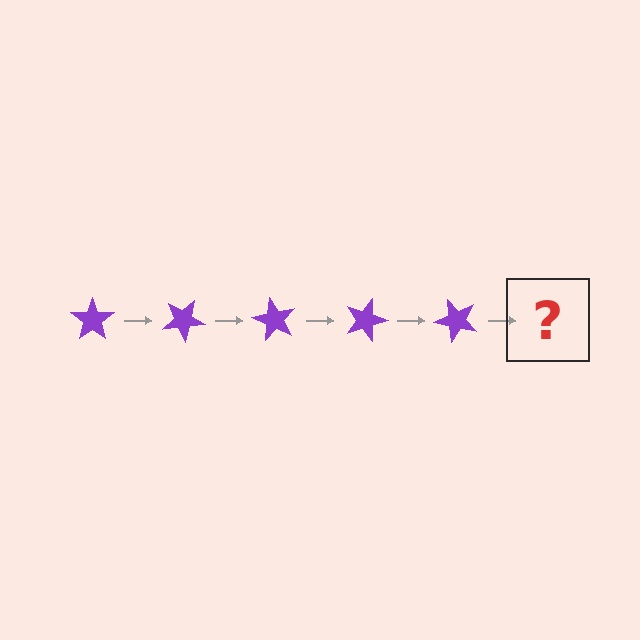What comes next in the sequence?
The next element should be a purple star rotated 150 degrees.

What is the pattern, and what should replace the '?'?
The pattern is that the star rotates 30 degrees each step. The '?' should be a purple star rotated 150 degrees.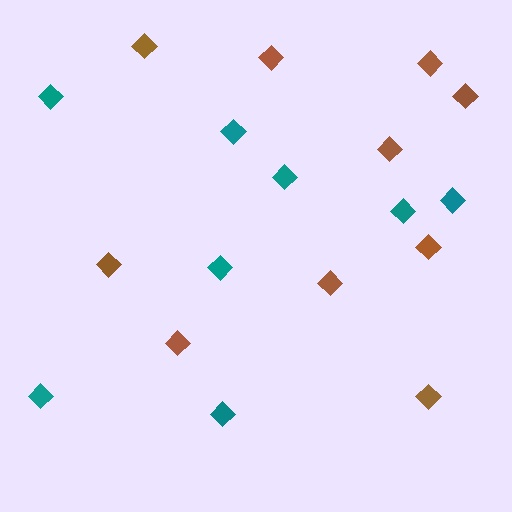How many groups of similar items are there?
There are 2 groups: one group of brown diamonds (10) and one group of teal diamonds (8).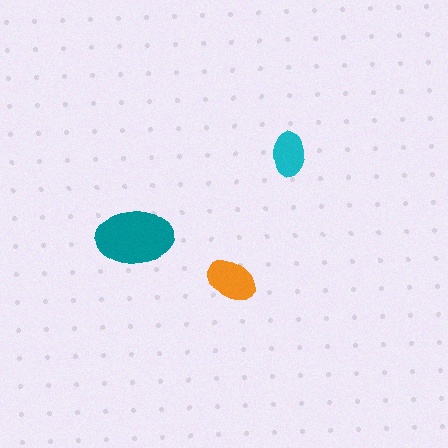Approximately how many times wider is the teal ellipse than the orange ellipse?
About 1.5 times wider.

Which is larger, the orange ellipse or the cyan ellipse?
The orange one.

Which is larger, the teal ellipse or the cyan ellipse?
The teal one.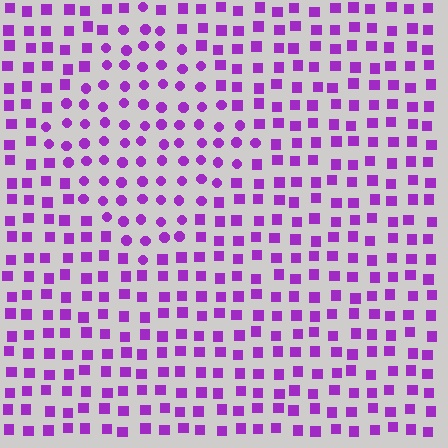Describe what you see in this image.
The image is filled with small purple elements arranged in a uniform grid. A diamond-shaped region contains circles, while the surrounding area contains squares. The boundary is defined purely by the change in element shape.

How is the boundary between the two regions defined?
The boundary is defined by a change in element shape: circles inside vs. squares outside. All elements share the same color and spacing.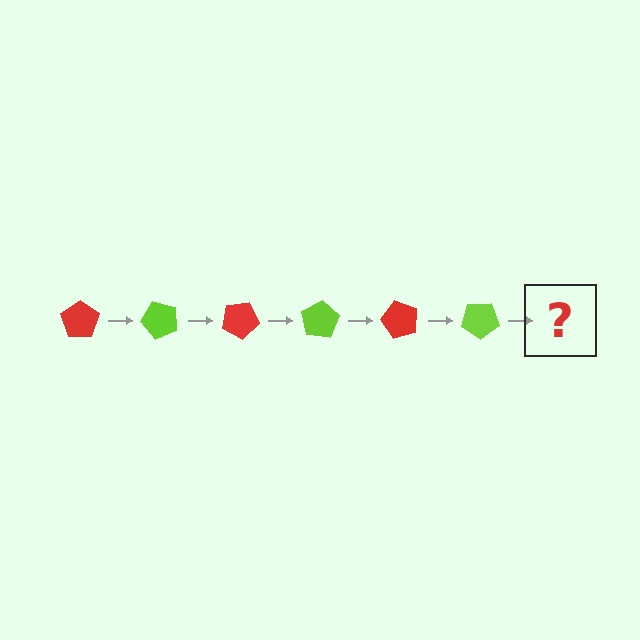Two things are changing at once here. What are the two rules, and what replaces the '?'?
The two rules are that it rotates 50 degrees each step and the color cycles through red and lime. The '?' should be a red pentagon, rotated 300 degrees from the start.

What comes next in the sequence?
The next element should be a red pentagon, rotated 300 degrees from the start.